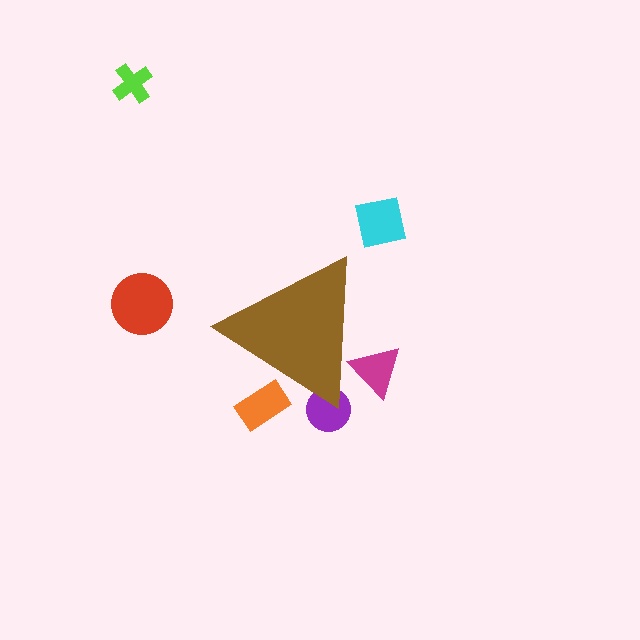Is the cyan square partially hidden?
No, the cyan square is fully visible.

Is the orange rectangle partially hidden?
Yes, the orange rectangle is partially hidden behind the brown triangle.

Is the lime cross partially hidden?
No, the lime cross is fully visible.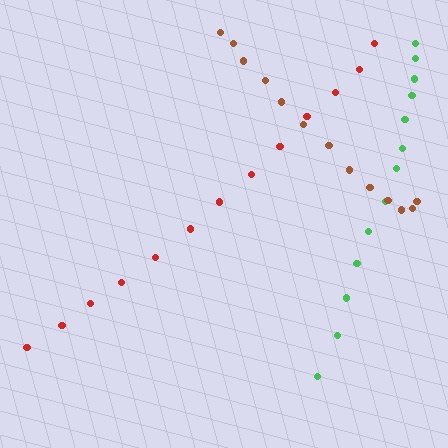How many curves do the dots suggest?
There are 3 distinct paths.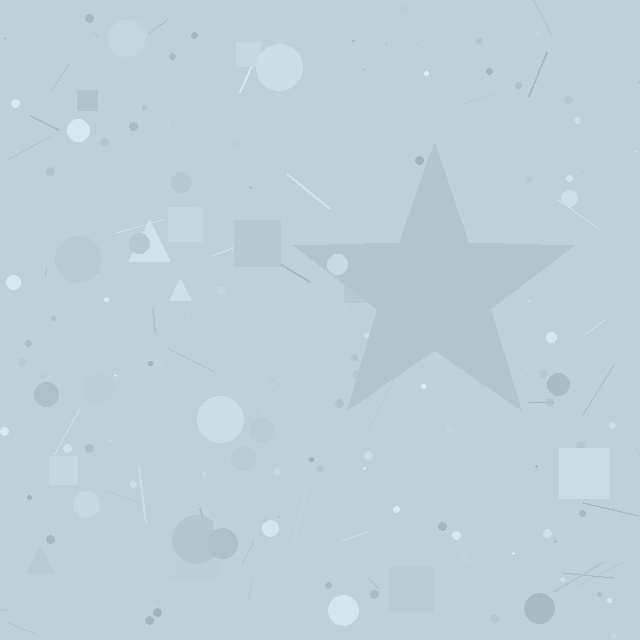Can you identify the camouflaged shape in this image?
The camouflaged shape is a star.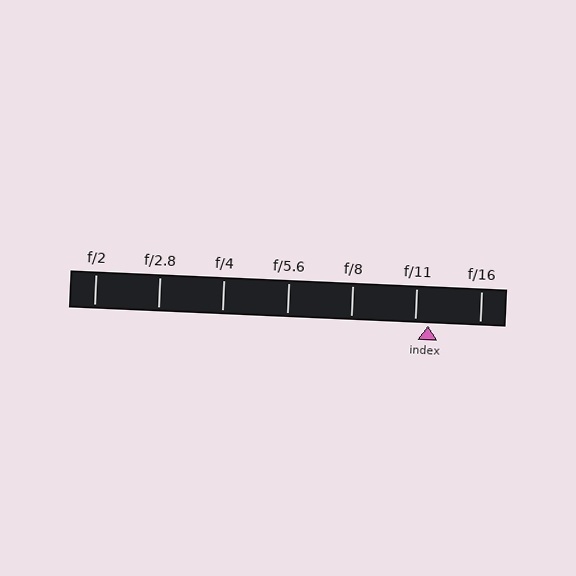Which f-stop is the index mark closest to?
The index mark is closest to f/11.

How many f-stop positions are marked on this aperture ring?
There are 7 f-stop positions marked.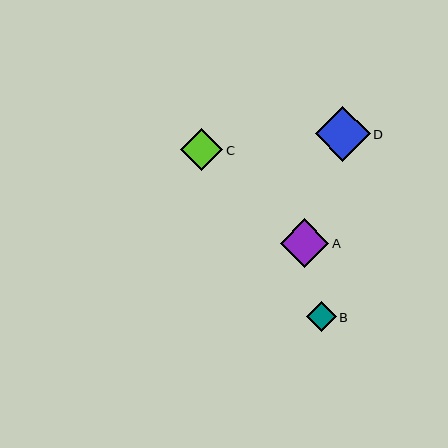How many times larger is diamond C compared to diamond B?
Diamond C is approximately 1.4 times the size of diamond B.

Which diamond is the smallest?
Diamond B is the smallest with a size of approximately 30 pixels.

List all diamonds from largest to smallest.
From largest to smallest: D, A, C, B.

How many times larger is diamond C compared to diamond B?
Diamond C is approximately 1.4 times the size of diamond B.